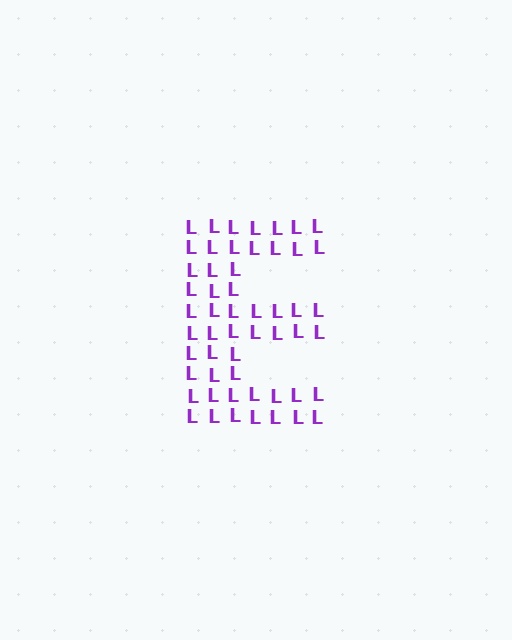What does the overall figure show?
The overall figure shows the letter E.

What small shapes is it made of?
It is made of small letter L's.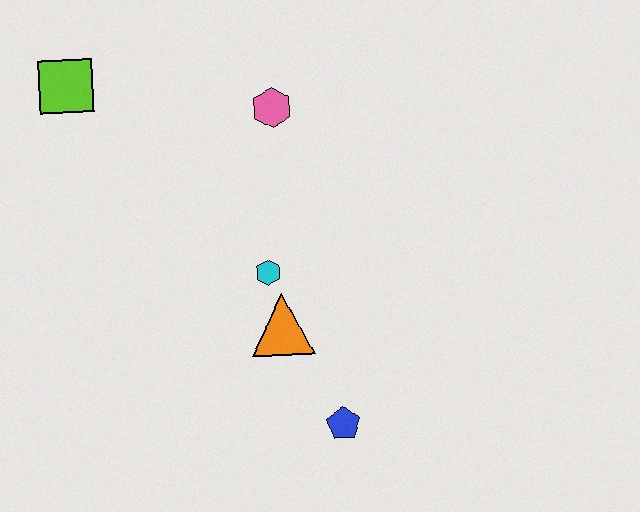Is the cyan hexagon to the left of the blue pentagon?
Yes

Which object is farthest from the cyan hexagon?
The lime square is farthest from the cyan hexagon.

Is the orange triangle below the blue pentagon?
No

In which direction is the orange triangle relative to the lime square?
The orange triangle is below the lime square.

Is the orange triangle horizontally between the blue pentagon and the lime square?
Yes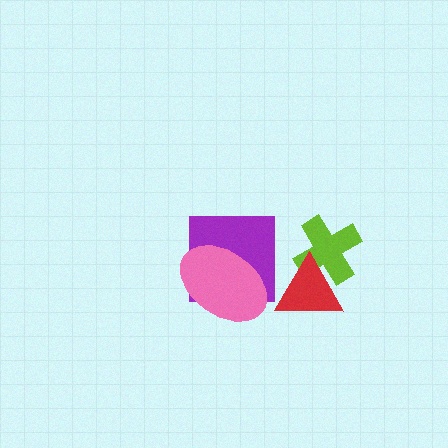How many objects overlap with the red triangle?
1 object overlaps with the red triangle.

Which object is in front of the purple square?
The pink ellipse is in front of the purple square.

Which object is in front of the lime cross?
The red triangle is in front of the lime cross.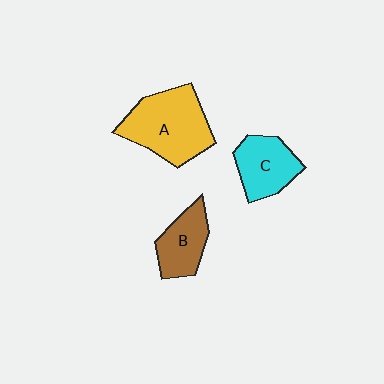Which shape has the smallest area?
Shape B (brown).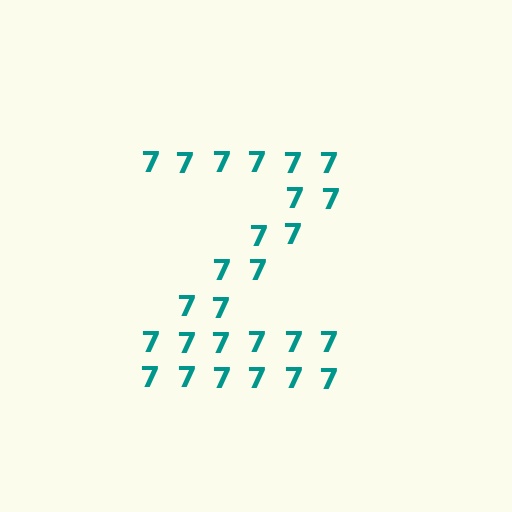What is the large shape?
The large shape is the letter Z.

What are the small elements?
The small elements are digit 7's.